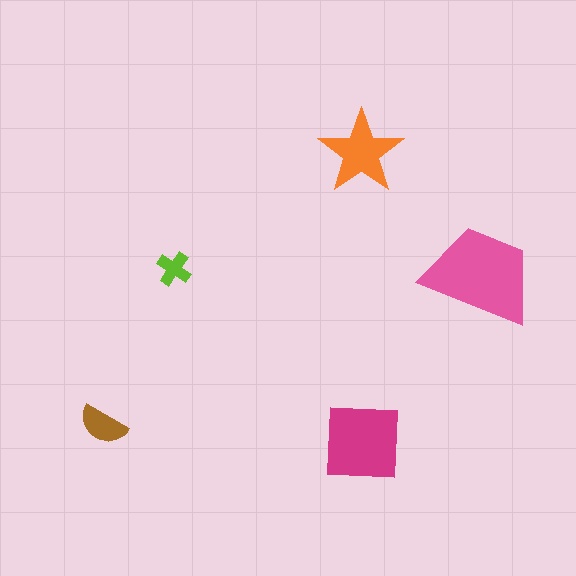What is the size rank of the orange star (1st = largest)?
3rd.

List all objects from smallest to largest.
The lime cross, the brown semicircle, the orange star, the magenta square, the pink trapezoid.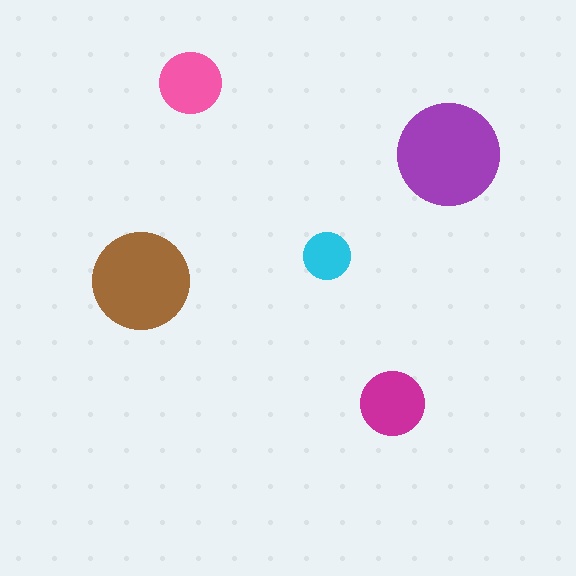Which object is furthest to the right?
The purple circle is rightmost.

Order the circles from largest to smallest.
the purple one, the brown one, the magenta one, the pink one, the cyan one.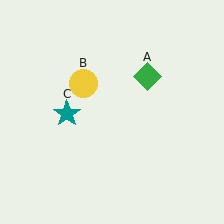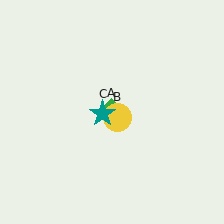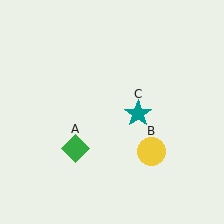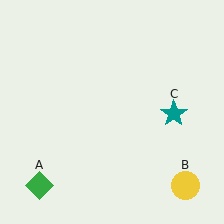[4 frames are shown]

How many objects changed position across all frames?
3 objects changed position: green diamond (object A), yellow circle (object B), teal star (object C).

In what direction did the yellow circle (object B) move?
The yellow circle (object B) moved down and to the right.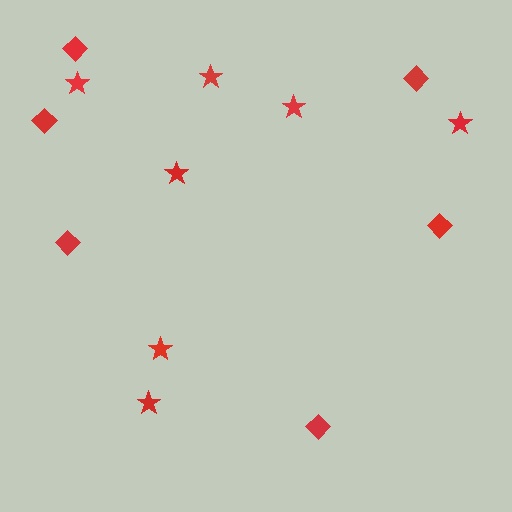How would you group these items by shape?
There are 2 groups: one group of stars (7) and one group of diamonds (6).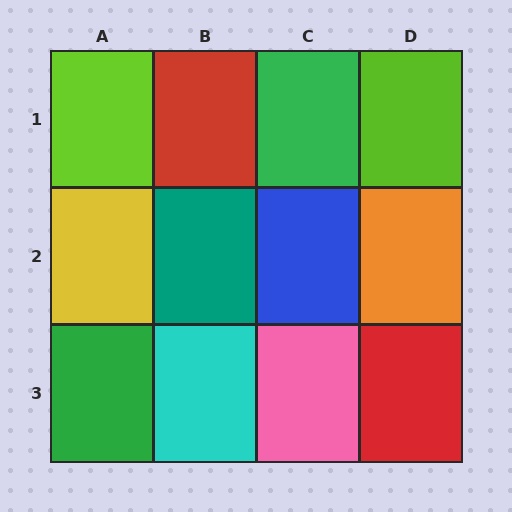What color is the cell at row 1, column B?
Red.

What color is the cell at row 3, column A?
Green.